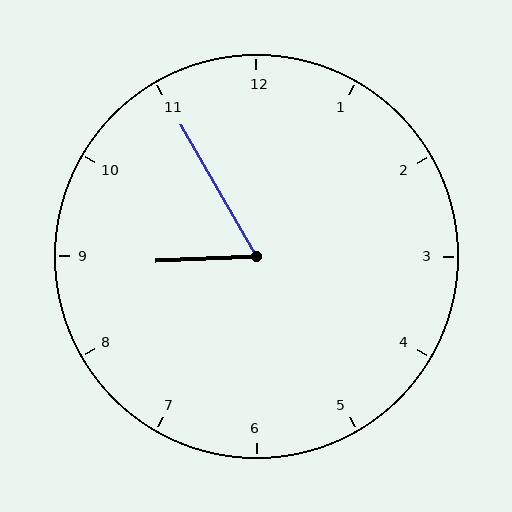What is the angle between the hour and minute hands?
Approximately 62 degrees.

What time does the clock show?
8:55.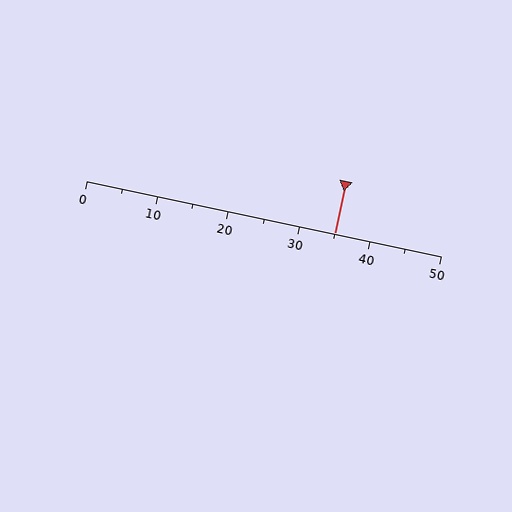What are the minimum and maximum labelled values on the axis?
The axis runs from 0 to 50.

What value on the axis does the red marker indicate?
The marker indicates approximately 35.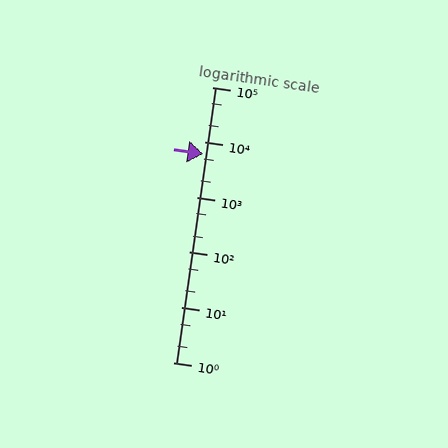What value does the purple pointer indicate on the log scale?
The pointer indicates approximately 6200.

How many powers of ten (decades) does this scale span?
The scale spans 5 decades, from 1 to 100000.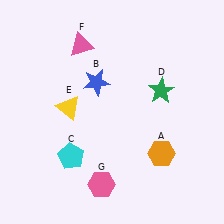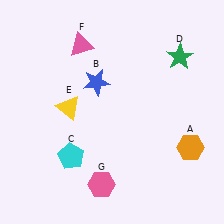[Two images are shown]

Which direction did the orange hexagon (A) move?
The orange hexagon (A) moved right.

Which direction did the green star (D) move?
The green star (D) moved up.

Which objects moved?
The objects that moved are: the orange hexagon (A), the green star (D).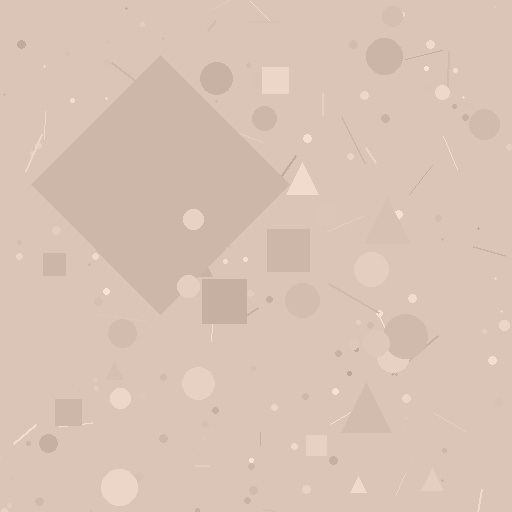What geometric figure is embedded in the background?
A diamond is embedded in the background.